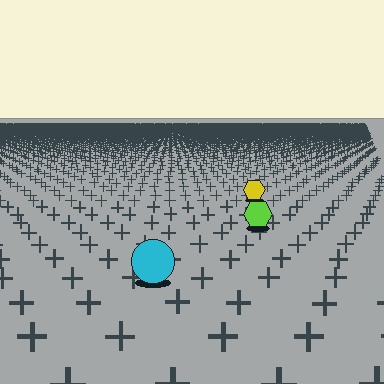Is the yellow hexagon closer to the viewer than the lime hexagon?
No. The lime hexagon is closer — you can tell from the texture gradient: the ground texture is coarser near it.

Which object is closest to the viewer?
The cyan circle is closest. The texture marks near it are larger and more spread out.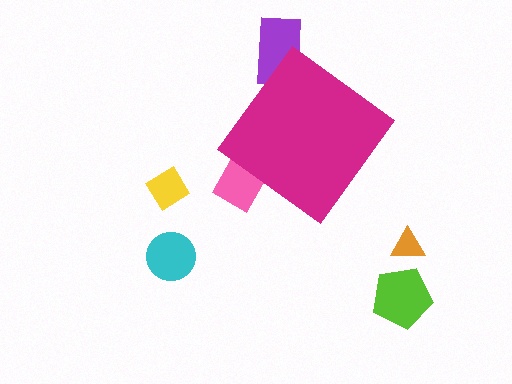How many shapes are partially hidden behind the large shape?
2 shapes are partially hidden.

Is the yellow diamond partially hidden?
No, the yellow diamond is fully visible.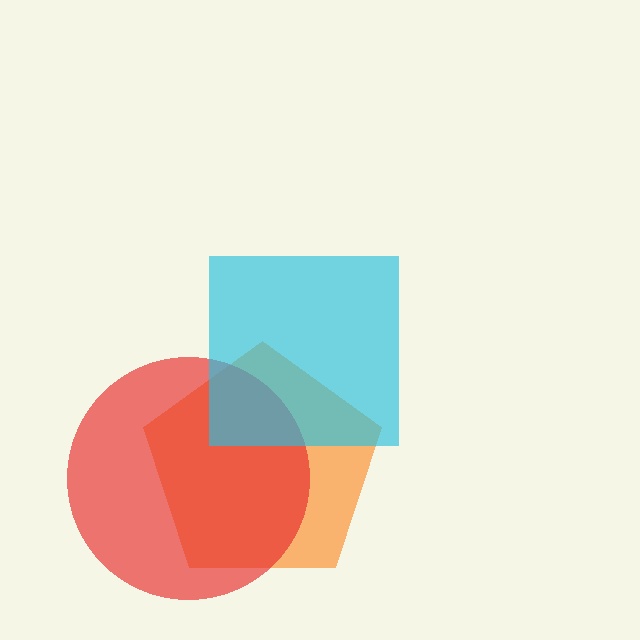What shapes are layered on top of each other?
The layered shapes are: an orange pentagon, a red circle, a cyan square.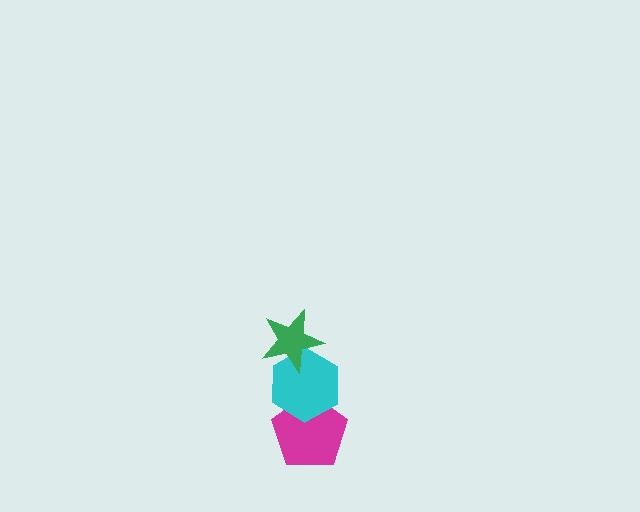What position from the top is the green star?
The green star is 1st from the top.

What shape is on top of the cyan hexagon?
The green star is on top of the cyan hexagon.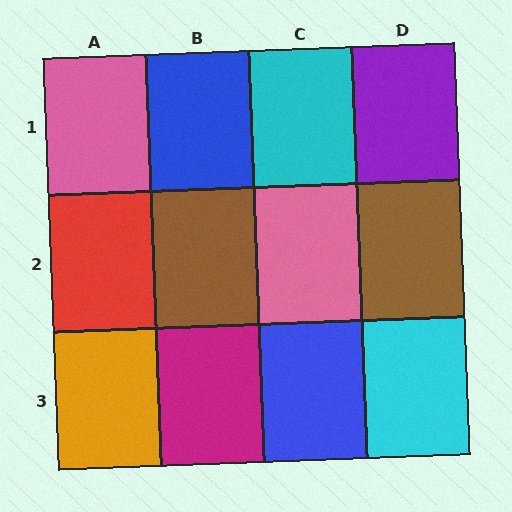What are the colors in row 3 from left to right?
Orange, magenta, blue, cyan.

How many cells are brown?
2 cells are brown.